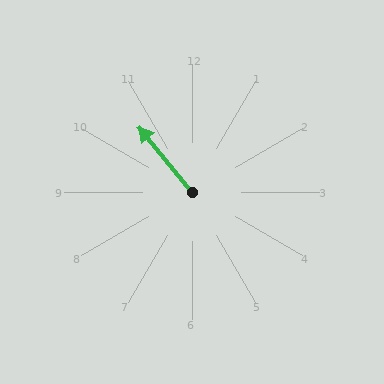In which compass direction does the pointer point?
Northwest.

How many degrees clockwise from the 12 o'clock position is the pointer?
Approximately 321 degrees.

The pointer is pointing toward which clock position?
Roughly 11 o'clock.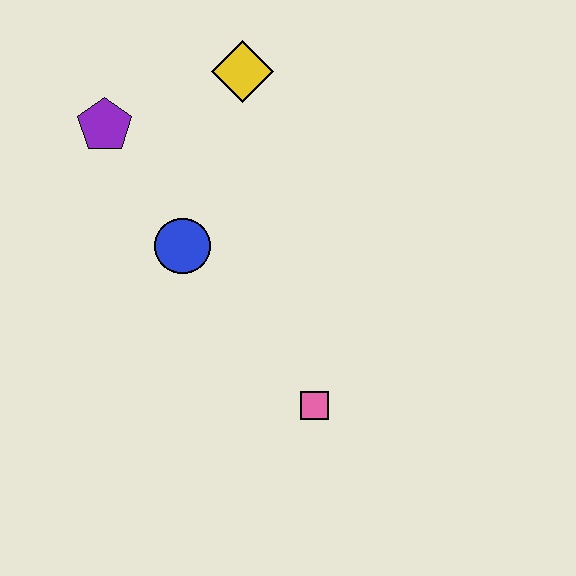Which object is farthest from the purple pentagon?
The pink square is farthest from the purple pentagon.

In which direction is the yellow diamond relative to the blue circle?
The yellow diamond is above the blue circle.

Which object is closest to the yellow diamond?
The purple pentagon is closest to the yellow diamond.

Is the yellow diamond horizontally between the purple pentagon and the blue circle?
No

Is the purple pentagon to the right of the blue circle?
No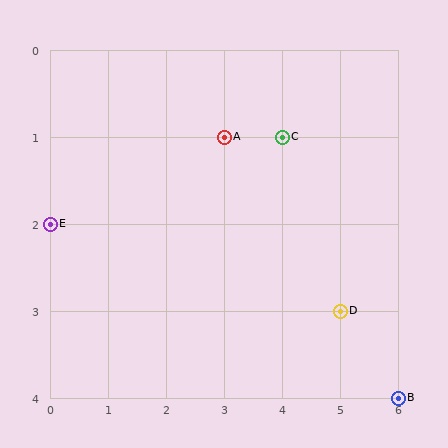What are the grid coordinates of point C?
Point C is at grid coordinates (4, 1).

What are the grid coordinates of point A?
Point A is at grid coordinates (3, 1).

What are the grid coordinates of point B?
Point B is at grid coordinates (6, 4).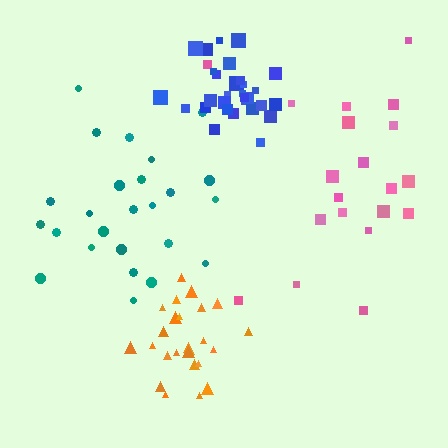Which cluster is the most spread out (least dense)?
Pink.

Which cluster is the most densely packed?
Blue.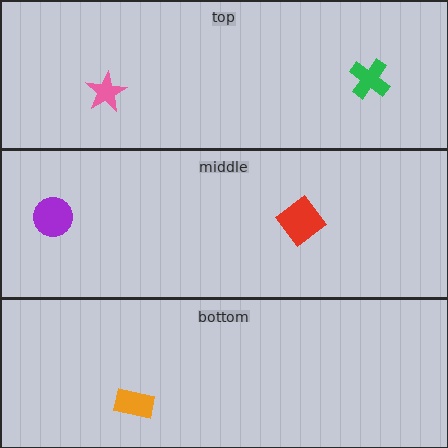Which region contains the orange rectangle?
The bottom region.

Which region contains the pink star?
The top region.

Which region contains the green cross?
The top region.